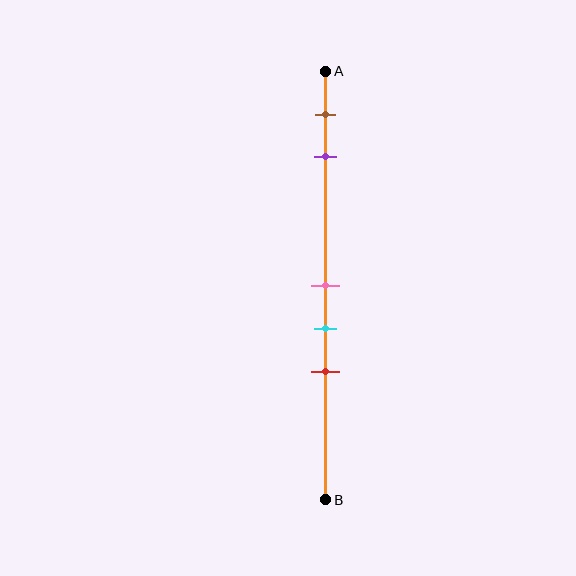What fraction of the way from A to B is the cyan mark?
The cyan mark is approximately 60% (0.6) of the way from A to B.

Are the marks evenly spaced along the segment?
No, the marks are not evenly spaced.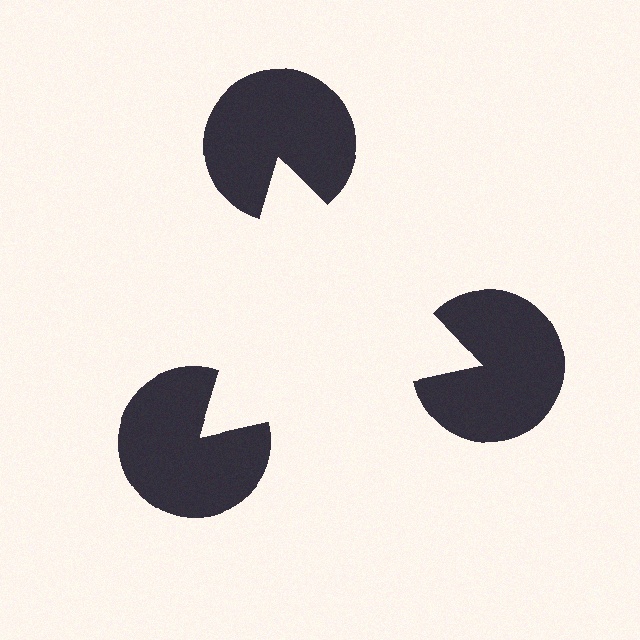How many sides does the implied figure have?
3 sides.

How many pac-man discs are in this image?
There are 3 — one at each vertex of the illusory triangle.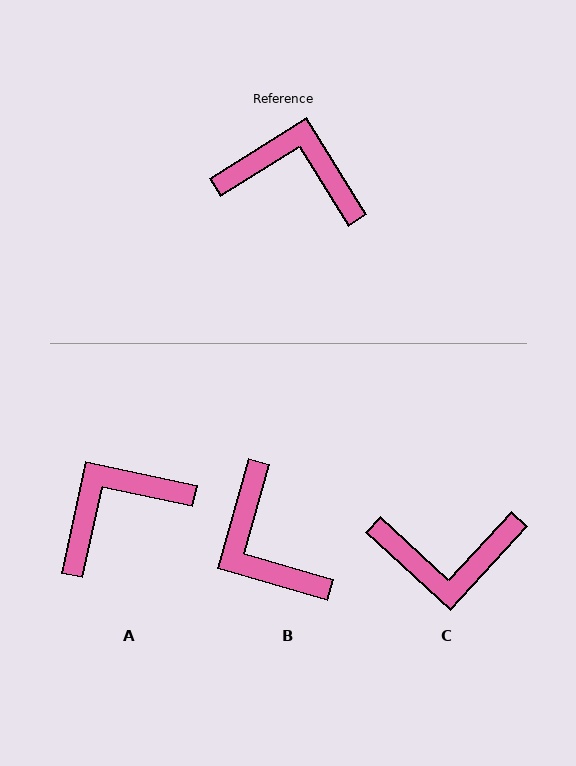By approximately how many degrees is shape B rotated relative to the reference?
Approximately 132 degrees counter-clockwise.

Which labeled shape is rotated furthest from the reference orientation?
C, about 165 degrees away.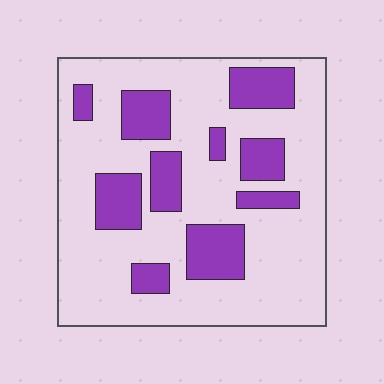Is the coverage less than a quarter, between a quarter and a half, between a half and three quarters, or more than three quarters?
Between a quarter and a half.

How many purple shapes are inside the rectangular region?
10.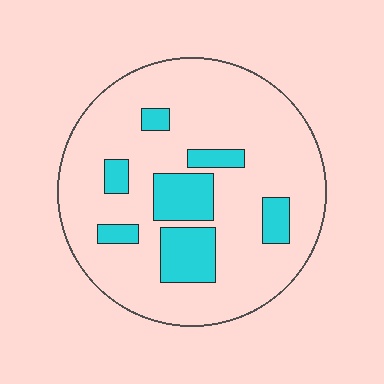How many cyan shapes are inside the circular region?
7.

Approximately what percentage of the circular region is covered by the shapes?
Approximately 20%.